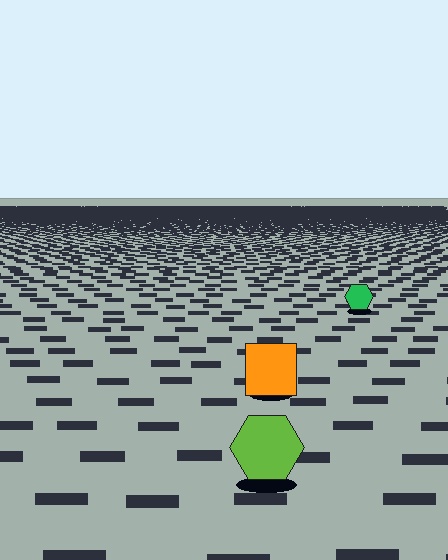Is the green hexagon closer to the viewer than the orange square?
No. The orange square is closer — you can tell from the texture gradient: the ground texture is coarser near it.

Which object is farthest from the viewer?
The green hexagon is farthest from the viewer. It appears smaller and the ground texture around it is denser.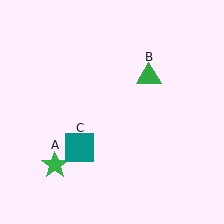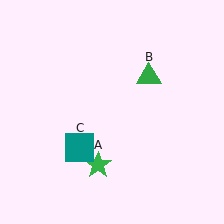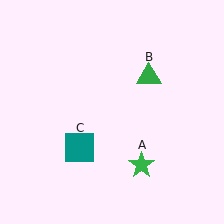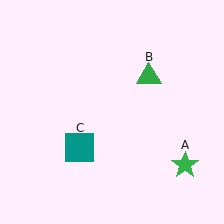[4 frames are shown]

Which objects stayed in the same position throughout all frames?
Green triangle (object B) and teal square (object C) remained stationary.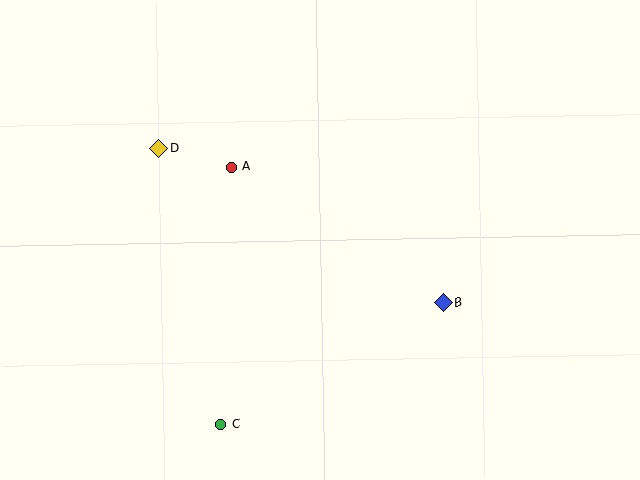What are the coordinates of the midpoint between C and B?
The midpoint between C and B is at (332, 363).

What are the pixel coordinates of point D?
Point D is at (159, 148).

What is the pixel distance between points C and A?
The distance between C and A is 258 pixels.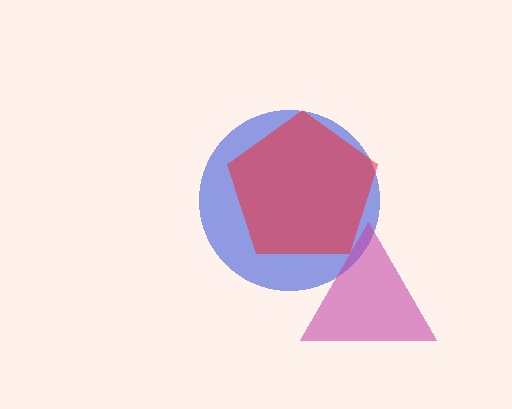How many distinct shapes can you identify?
There are 3 distinct shapes: a blue circle, a red pentagon, a magenta triangle.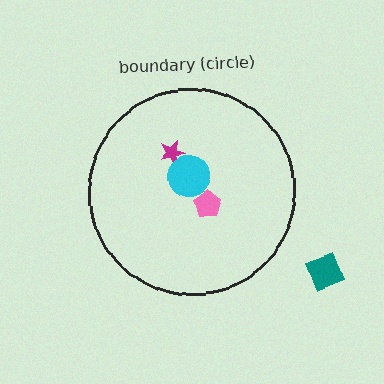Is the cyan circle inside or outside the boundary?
Inside.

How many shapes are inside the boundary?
3 inside, 1 outside.